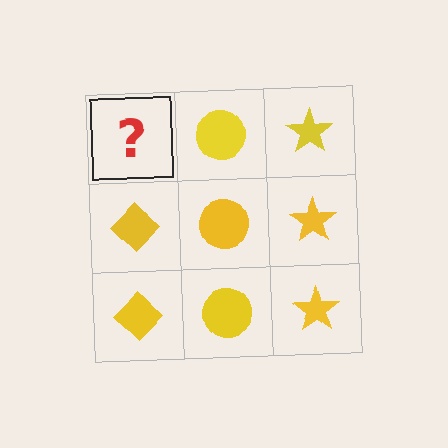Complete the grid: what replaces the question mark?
The question mark should be replaced with a yellow diamond.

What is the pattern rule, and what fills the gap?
The rule is that each column has a consistent shape. The gap should be filled with a yellow diamond.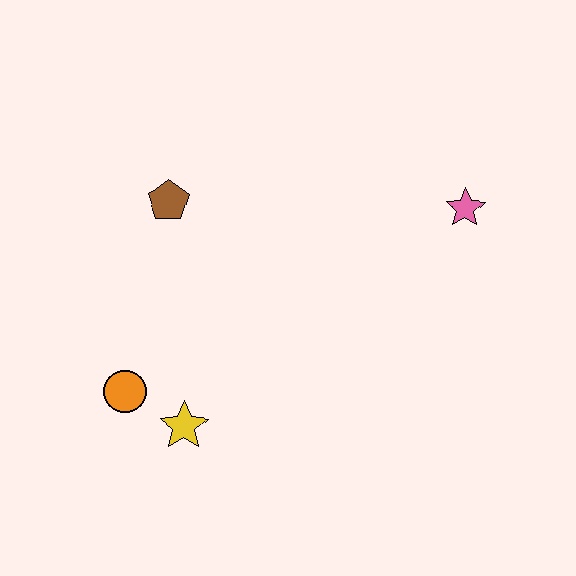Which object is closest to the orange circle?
The yellow star is closest to the orange circle.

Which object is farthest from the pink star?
The orange circle is farthest from the pink star.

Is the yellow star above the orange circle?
No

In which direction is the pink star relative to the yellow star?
The pink star is to the right of the yellow star.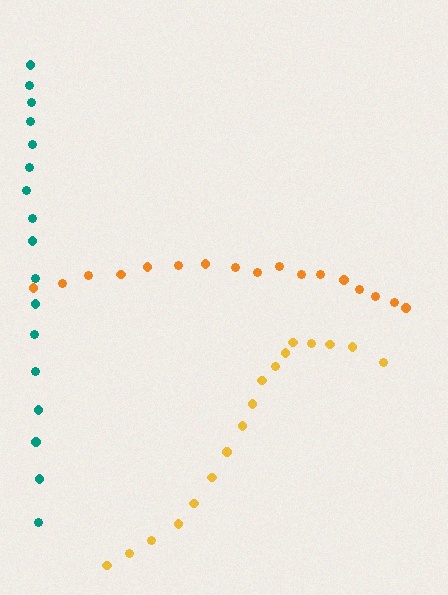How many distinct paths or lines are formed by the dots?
There are 3 distinct paths.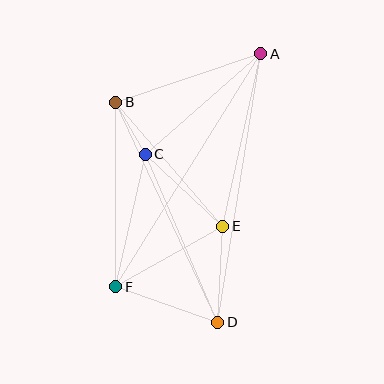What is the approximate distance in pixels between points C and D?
The distance between C and D is approximately 183 pixels.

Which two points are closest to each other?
Points B and C are closest to each other.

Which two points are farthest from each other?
Points A and F are farthest from each other.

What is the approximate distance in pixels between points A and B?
The distance between A and B is approximately 153 pixels.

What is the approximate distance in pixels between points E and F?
The distance between E and F is approximately 123 pixels.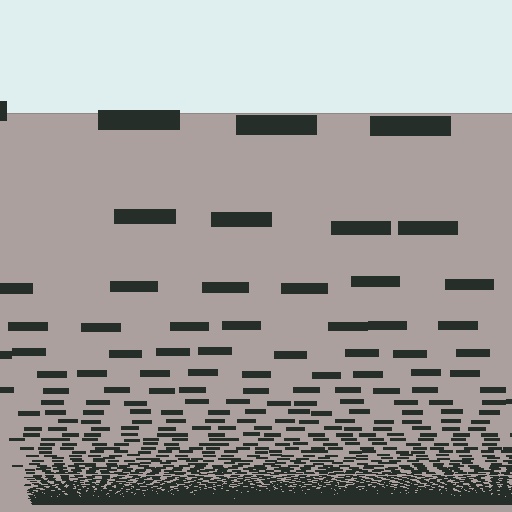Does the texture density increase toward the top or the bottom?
Density increases toward the bottom.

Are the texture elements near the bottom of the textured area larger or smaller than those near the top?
Smaller. The gradient is inverted — elements near the bottom are smaller and denser.